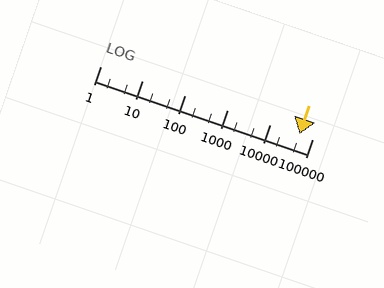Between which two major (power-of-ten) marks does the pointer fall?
The pointer is between 10000 and 100000.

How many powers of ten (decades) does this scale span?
The scale spans 5 decades, from 1 to 100000.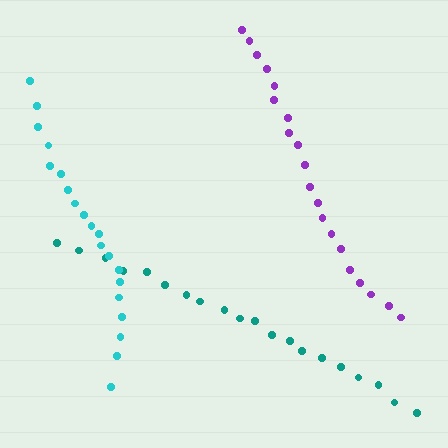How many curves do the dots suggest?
There are 3 distinct paths.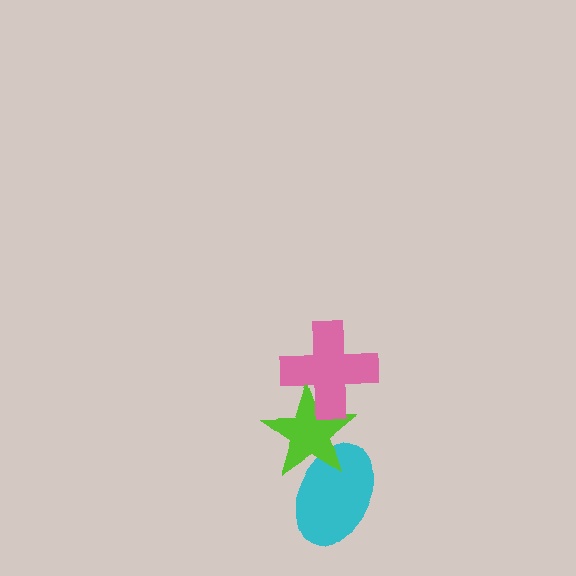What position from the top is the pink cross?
The pink cross is 1st from the top.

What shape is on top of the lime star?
The pink cross is on top of the lime star.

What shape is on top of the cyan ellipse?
The lime star is on top of the cyan ellipse.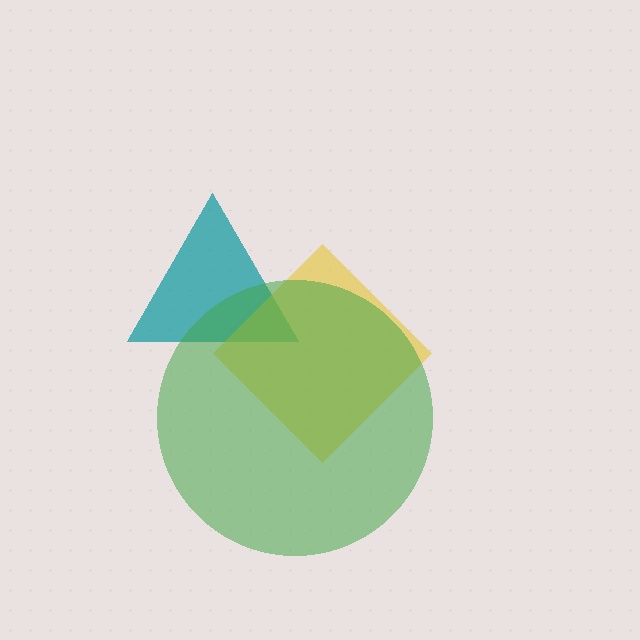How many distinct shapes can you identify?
There are 3 distinct shapes: a teal triangle, a yellow diamond, a green circle.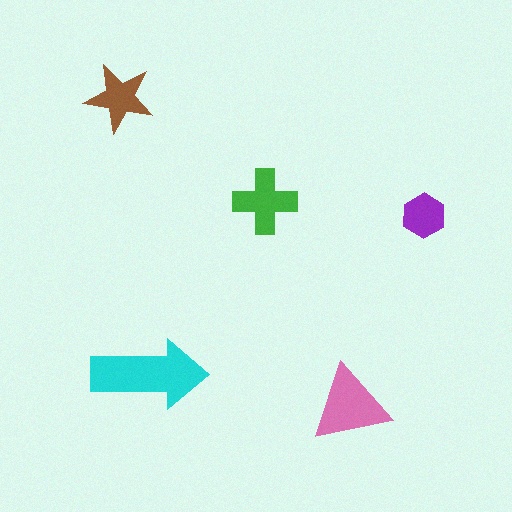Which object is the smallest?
The purple hexagon.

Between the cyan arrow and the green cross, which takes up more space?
The cyan arrow.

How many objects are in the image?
There are 5 objects in the image.